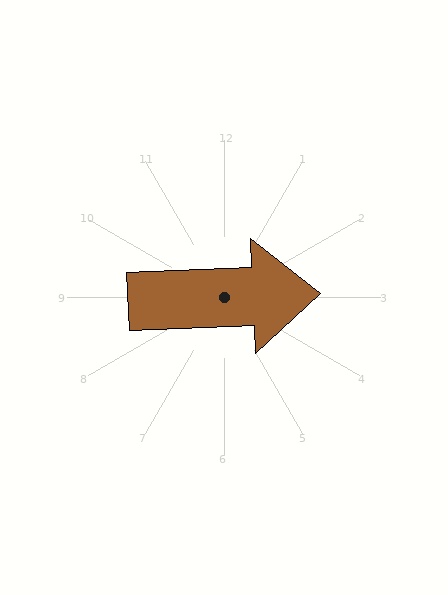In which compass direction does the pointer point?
East.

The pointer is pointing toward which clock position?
Roughly 3 o'clock.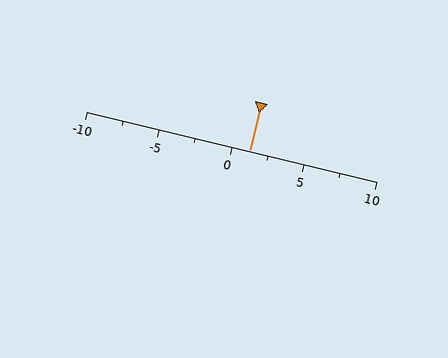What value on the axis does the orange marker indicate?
The marker indicates approximately 1.2.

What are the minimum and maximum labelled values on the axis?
The axis runs from -10 to 10.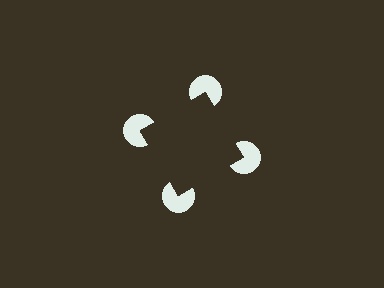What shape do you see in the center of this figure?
An illusory square — its edges are inferred from the aligned wedge cuts in the pac-man discs, not physically drawn.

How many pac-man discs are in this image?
There are 4 — one at each vertex of the illusory square.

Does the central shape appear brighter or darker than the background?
It typically appears slightly darker than the background, even though no actual brightness change is drawn.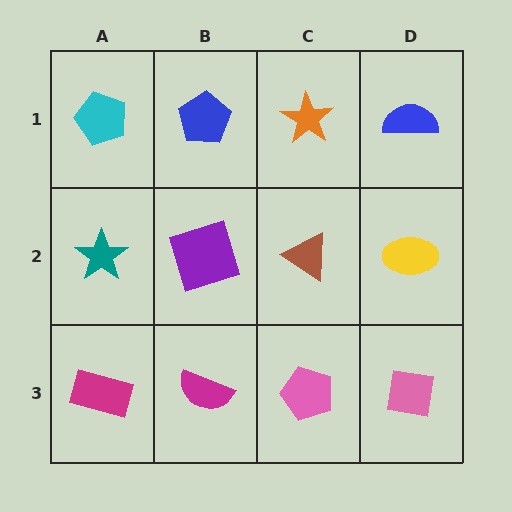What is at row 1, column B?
A blue pentagon.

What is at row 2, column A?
A teal star.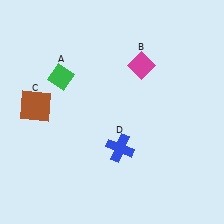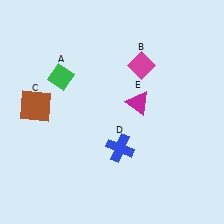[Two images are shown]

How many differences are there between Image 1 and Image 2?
There is 1 difference between the two images.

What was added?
A magenta triangle (E) was added in Image 2.